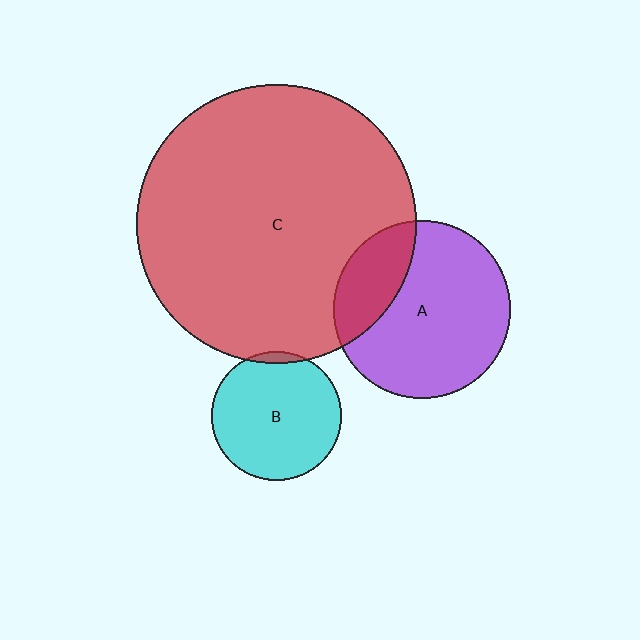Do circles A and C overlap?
Yes.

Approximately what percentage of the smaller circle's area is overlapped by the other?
Approximately 25%.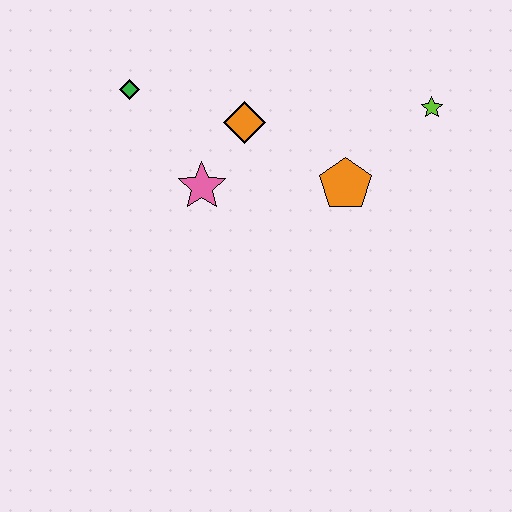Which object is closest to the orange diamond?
The pink star is closest to the orange diamond.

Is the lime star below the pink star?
No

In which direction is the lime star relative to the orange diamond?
The lime star is to the right of the orange diamond.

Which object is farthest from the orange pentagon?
The green diamond is farthest from the orange pentagon.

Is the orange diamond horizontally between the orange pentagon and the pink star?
Yes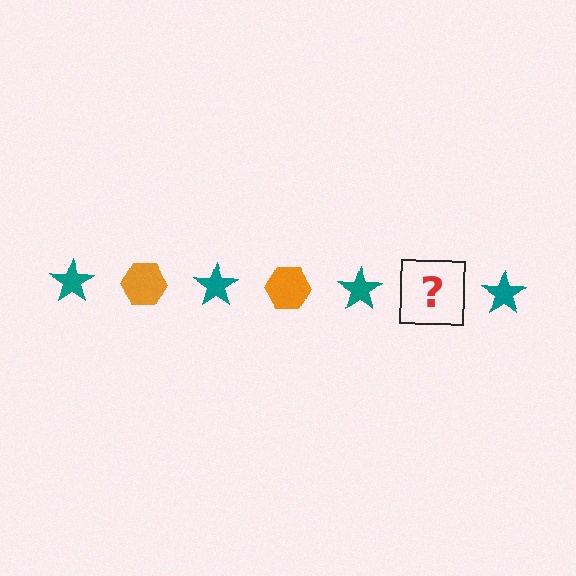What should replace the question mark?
The question mark should be replaced with an orange hexagon.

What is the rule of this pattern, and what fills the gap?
The rule is that the pattern alternates between teal star and orange hexagon. The gap should be filled with an orange hexagon.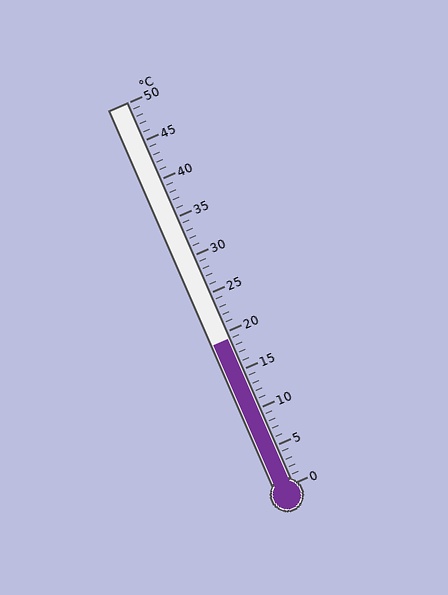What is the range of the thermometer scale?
The thermometer scale ranges from 0°C to 50°C.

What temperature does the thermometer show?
The thermometer shows approximately 19°C.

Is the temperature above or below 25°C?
The temperature is below 25°C.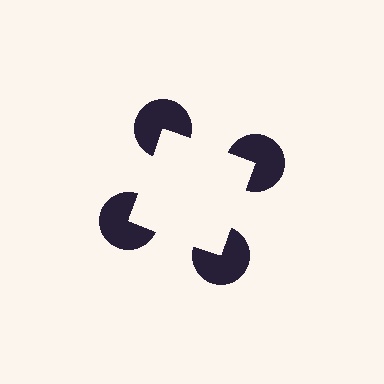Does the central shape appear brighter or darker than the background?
It typically appears slightly brighter than the background, even though no actual brightness change is drawn.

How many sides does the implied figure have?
4 sides.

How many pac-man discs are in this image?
There are 4 — one at each vertex of the illusory square.